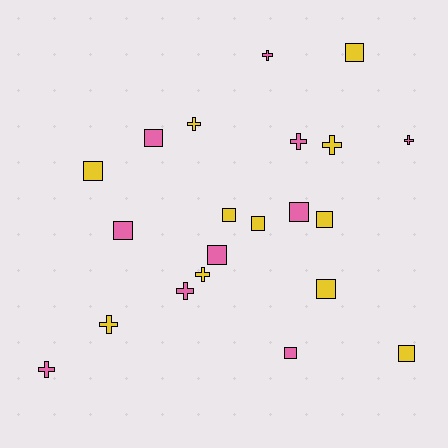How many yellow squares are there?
There are 7 yellow squares.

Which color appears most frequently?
Yellow, with 11 objects.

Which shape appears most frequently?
Square, with 12 objects.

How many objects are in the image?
There are 21 objects.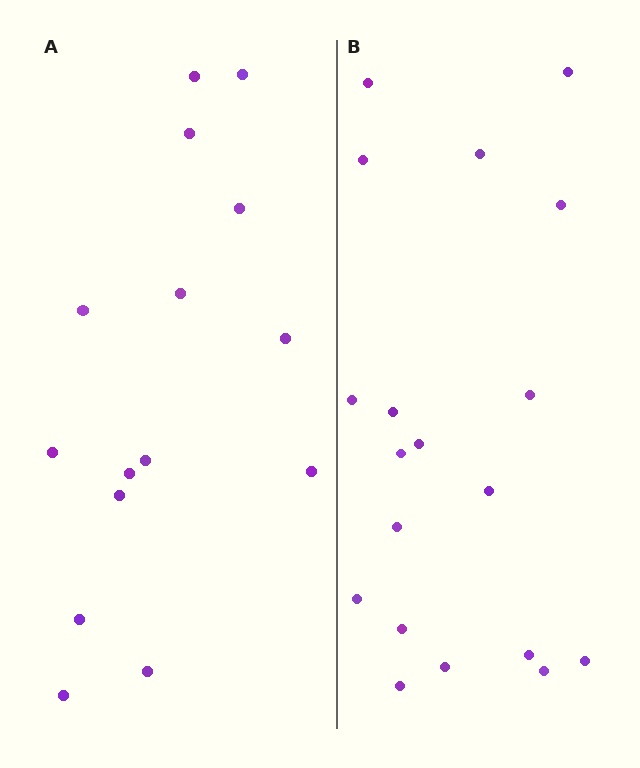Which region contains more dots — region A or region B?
Region B (the right region) has more dots.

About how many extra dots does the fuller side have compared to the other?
Region B has about 4 more dots than region A.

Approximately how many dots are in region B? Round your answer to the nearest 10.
About 20 dots. (The exact count is 19, which rounds to 20.)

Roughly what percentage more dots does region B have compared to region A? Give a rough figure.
About 25% more.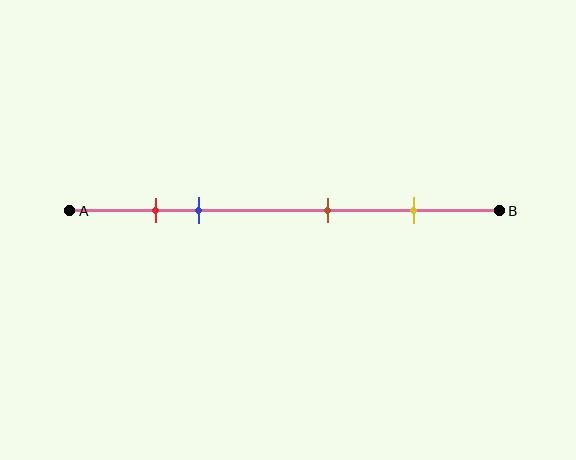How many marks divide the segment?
There are 4 marks dividing the segment.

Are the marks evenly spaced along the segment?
No, the marks are not evenly spaced.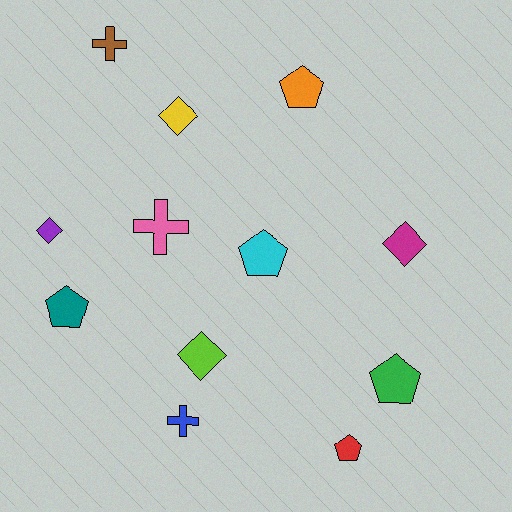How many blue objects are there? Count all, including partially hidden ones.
There is 1 blue object.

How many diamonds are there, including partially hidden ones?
There are 4 diamonds.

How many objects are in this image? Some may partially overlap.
There are 12 objects.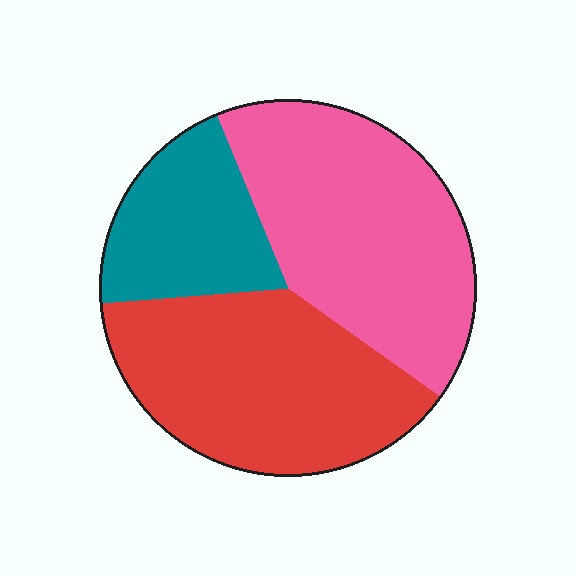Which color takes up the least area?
Teal, at roughly 20%.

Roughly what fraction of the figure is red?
Red takes up about two fifths (2/5) of the figure.